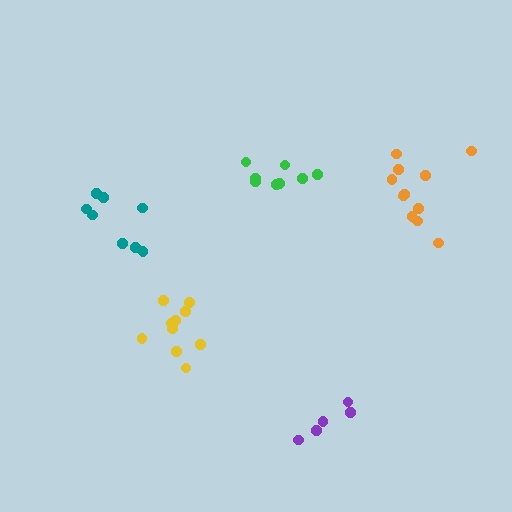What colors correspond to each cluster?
The clusters are colored: green, purple, orange, yellow, teal.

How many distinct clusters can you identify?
There are 5 distinct clusters.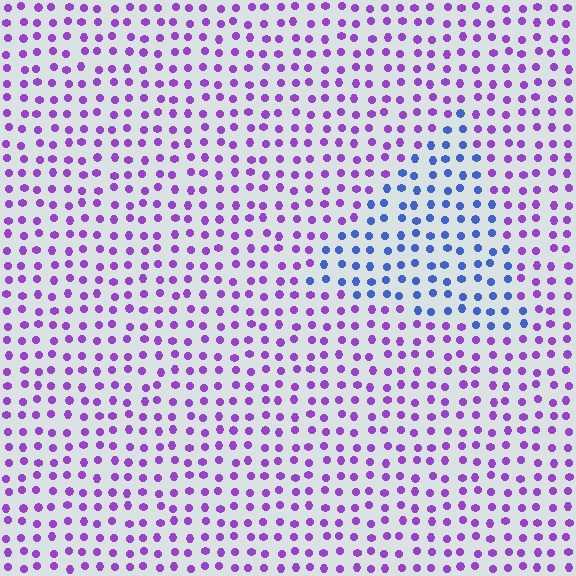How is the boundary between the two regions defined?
The boundary is defined purely by a slight shift in hue (about 53 degrees). Spacing, size, and orientation are identical on both sides.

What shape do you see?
I see a triangle.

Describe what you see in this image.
The image is filled with small purple elements in a uniform arrangement. A triangle-shaped region is visible where the elements are tinted to a slightly different hue, forming a subtle color boundary.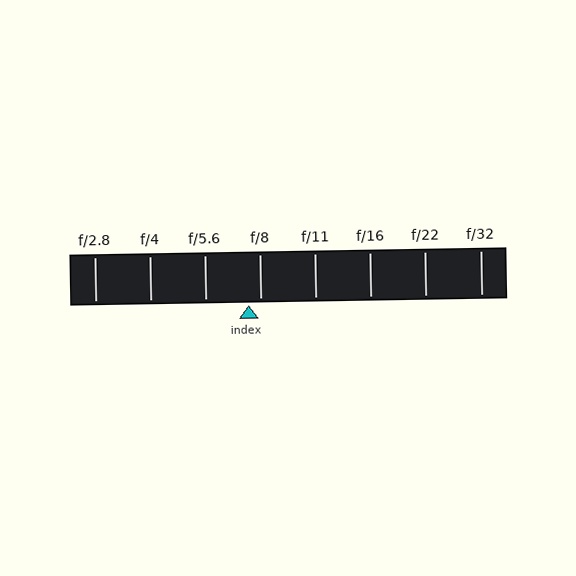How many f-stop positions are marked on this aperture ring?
There are 8 f-stop positions marked.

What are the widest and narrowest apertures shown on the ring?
The widest aperture shown is f/2.8 and the narrowest is f/32.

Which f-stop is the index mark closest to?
The index mark is closest to f/8.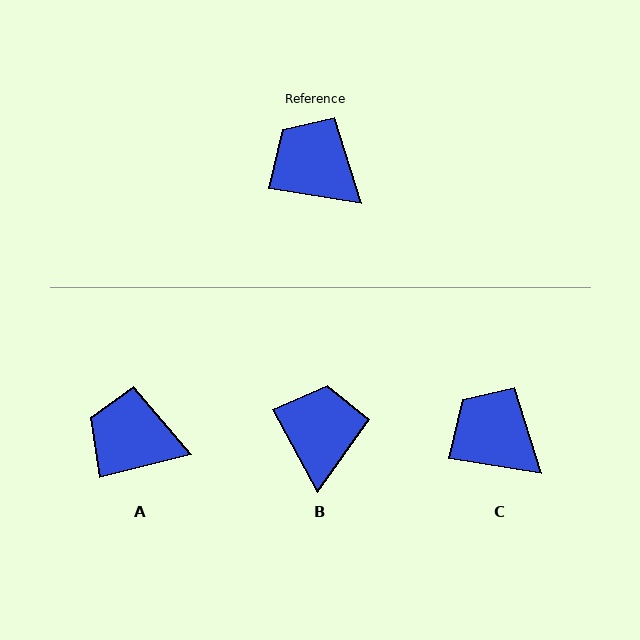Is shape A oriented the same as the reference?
No, it is off by about 23 degrees.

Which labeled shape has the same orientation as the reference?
C.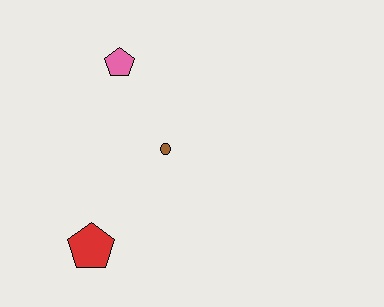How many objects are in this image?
There are 3 objects.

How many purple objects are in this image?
There are no purple objects.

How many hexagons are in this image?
There are no hexagons.